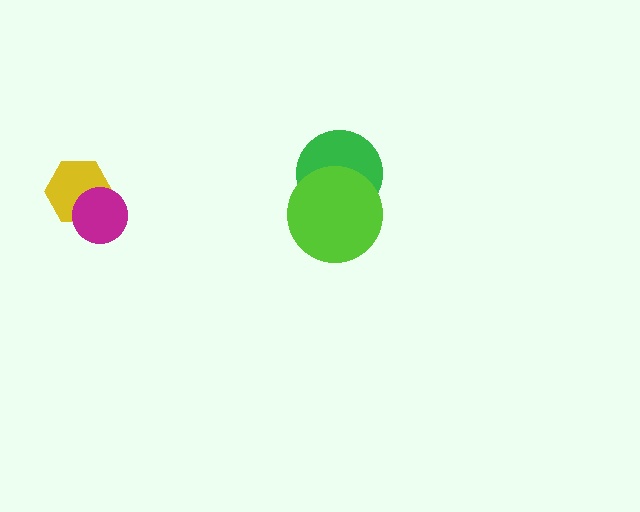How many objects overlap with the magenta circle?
1 object overlaps with the magenta circle.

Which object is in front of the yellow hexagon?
The magenta circle is in front of the yellow hexagon.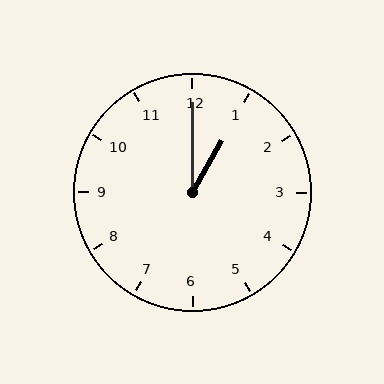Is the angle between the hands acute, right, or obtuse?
It is acute.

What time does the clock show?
1:00.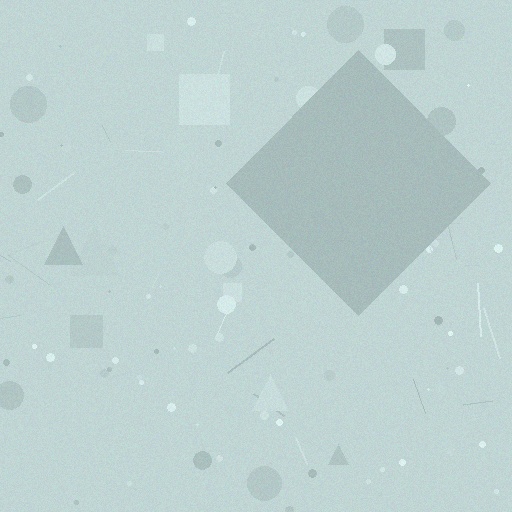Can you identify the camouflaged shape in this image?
The camouflaged shape is a diamond.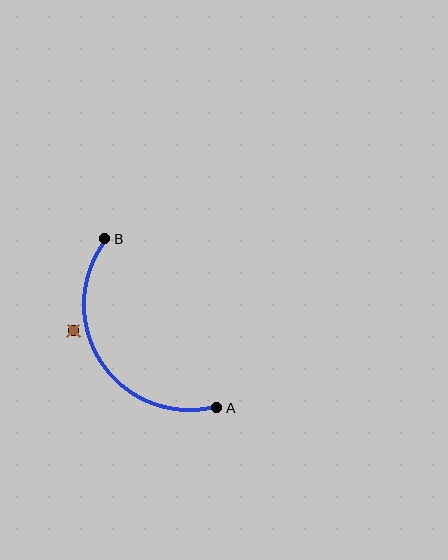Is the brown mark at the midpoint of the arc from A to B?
No — the brown mark does not lie on the arc at all. It sits slightly outside the curve.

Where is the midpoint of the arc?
The arc midpoint is the point on the curve farthest from the straight line joining A and B. It sits to the left of that line.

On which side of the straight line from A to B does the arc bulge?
The arc bulges to the left of the straight line connecting A and B.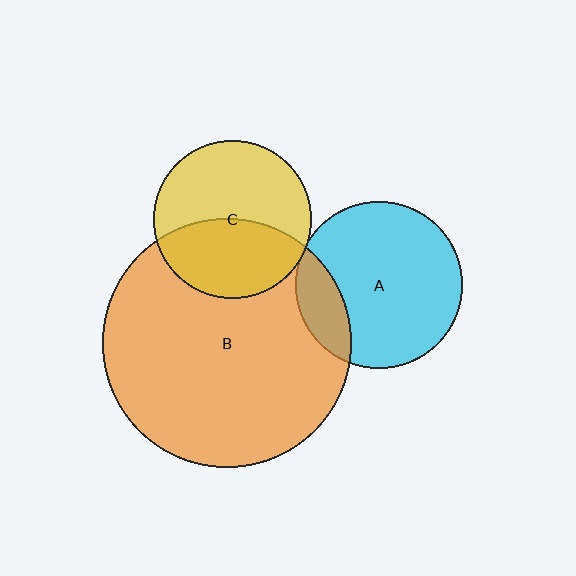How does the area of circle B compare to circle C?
Approximately 2.5 times.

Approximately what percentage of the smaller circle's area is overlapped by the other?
Approximately 5%.